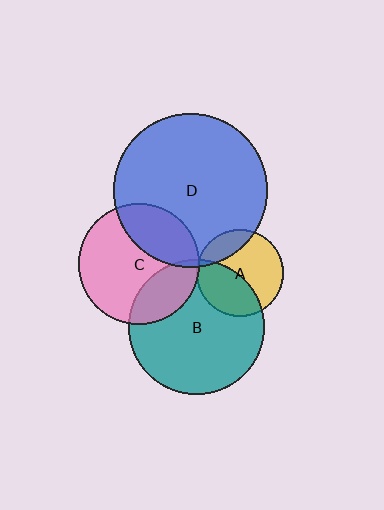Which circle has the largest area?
Circle D (blue).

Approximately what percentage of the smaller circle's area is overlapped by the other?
Approximately 20%.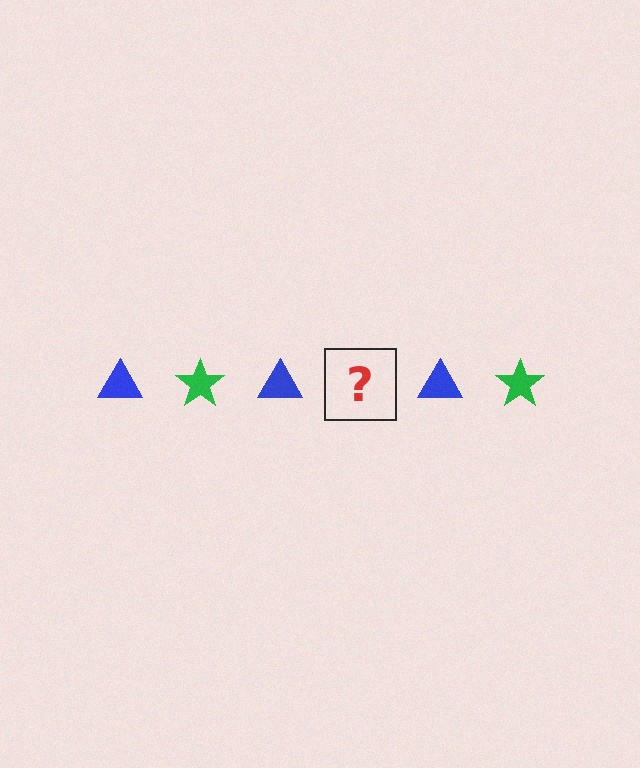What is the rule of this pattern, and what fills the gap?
The rule is that the pattern alternates between blue triangle and green star. The gap should be filled with a green star.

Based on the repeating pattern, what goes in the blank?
The blank should be a green star.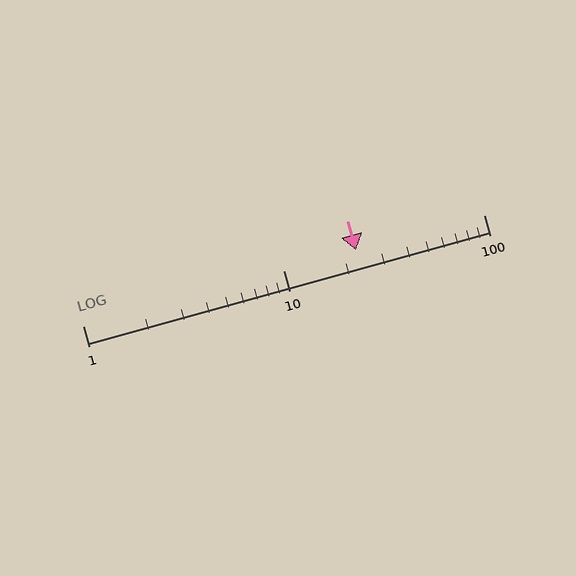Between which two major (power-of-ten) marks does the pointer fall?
The pointer is between 10 and 100.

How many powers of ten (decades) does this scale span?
The scale spans 2 decades, from 1 to 100.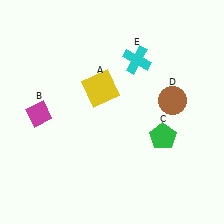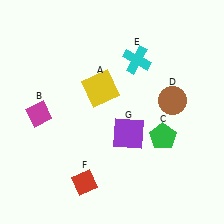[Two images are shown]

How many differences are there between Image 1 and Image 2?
There are 2 differences between the two images.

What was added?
A red diamond (F), a purple square (G) were added in Image 2.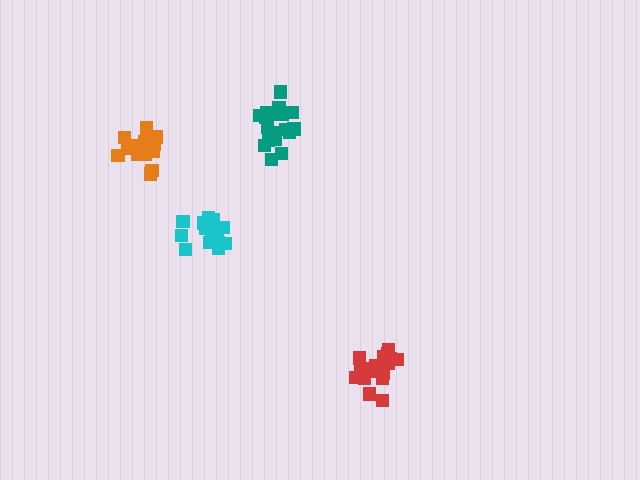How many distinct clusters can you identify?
There are 4 distinct clusters.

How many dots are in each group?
Group 1: 20 dots, Group 2: 19 dots, Group 3: 16 dots, Group 4: 21 dots (76 total).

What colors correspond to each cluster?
The clusters are colored: orange, red, cyan, teal.